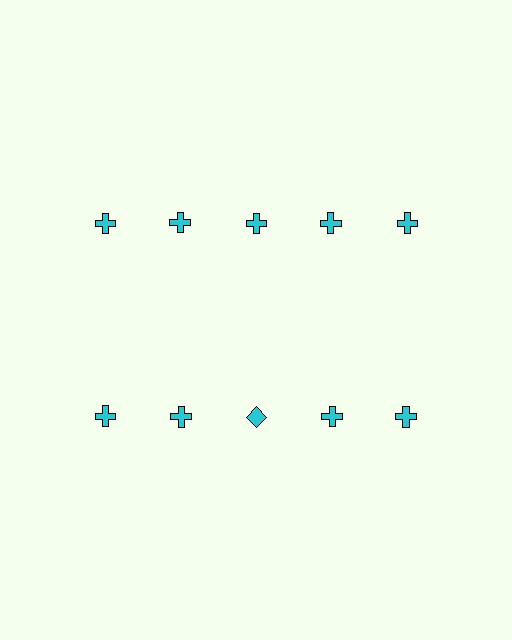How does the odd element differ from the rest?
It has a different shape: diamond instead of cross.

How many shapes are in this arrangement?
There are 10 shapes arranged in a grid pattern.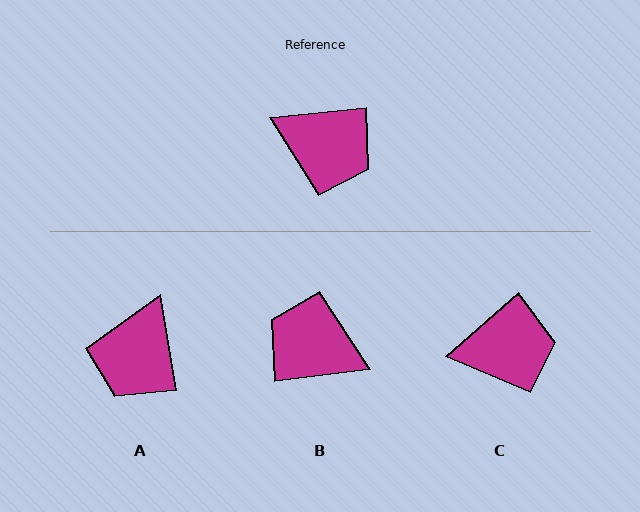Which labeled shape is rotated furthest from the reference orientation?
B, about 179 degrees away.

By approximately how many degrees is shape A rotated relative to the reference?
Approximately 86 degrees clockwise.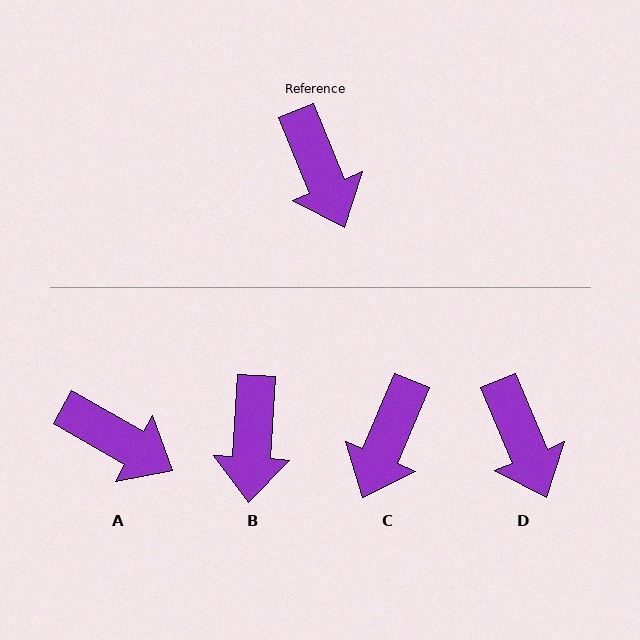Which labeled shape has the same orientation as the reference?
D.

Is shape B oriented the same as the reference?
No, it is off by about 26 degrees.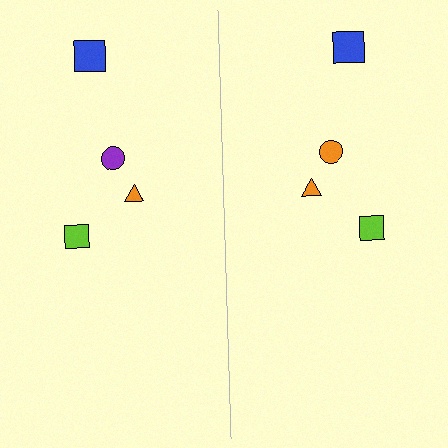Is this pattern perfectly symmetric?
No, the pattern is not perfectly symmetric. The orange circle on the right side breaks the symmetry — its mirror counterpart is purple.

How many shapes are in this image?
There are 8 shapes in this image.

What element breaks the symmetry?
The orange circle on the right side breaks the symmetry — its mirror counterpart is purple.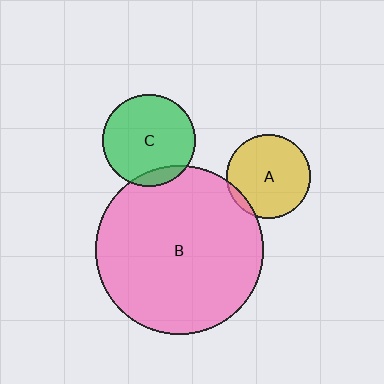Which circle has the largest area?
Circle B (pink).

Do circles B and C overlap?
Yes.